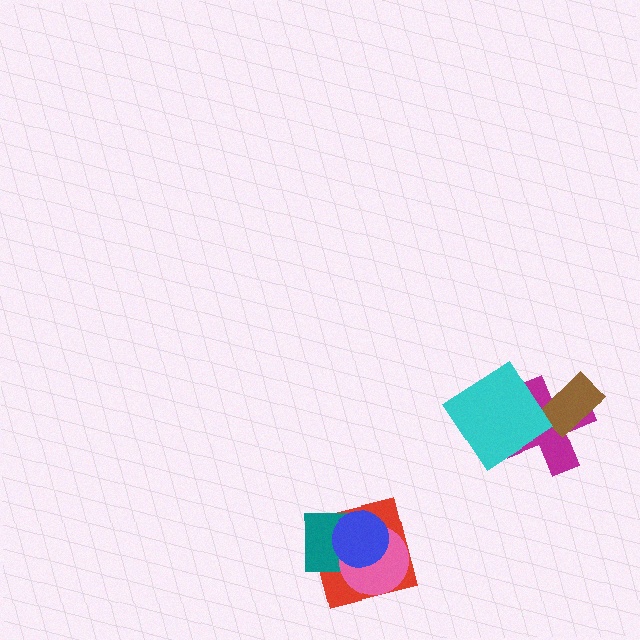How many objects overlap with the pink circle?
3 objects overlap with the pink circle.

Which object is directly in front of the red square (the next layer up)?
The teal square is directly in front of the red square.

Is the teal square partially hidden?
Yes, it is partially covered by another shape.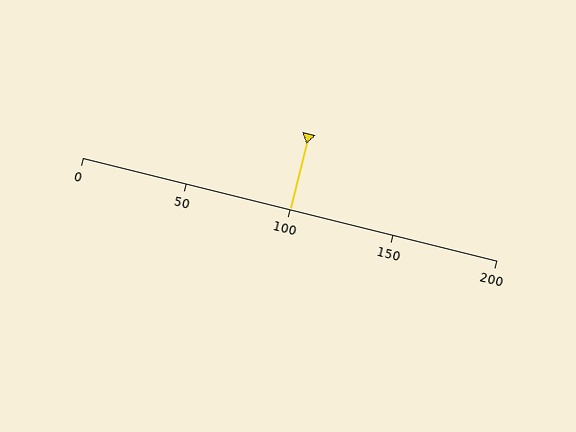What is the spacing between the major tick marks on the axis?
The major ticks are spaced 50 apart.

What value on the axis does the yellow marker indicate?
The marker indicates approximately 100.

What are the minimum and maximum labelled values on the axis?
The axis runs from 0 to 200.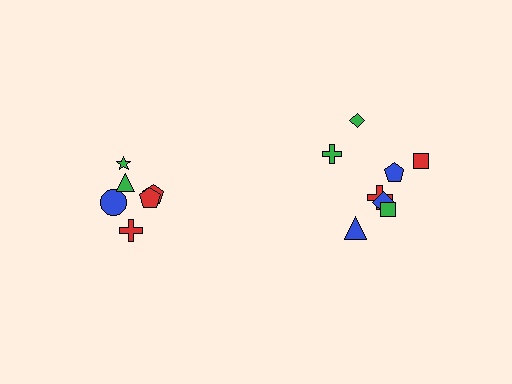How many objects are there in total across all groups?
There are 14 objects.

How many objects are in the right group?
There are 8 objects.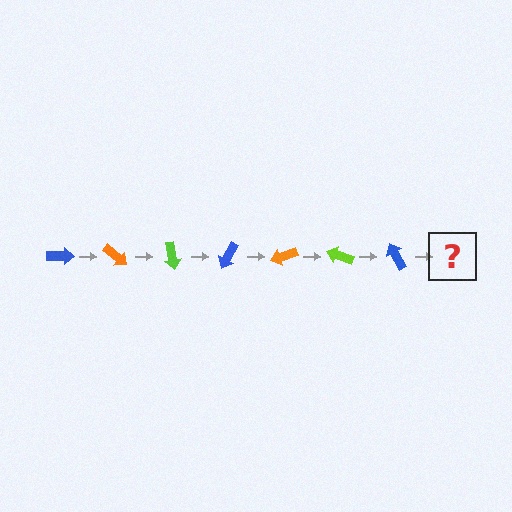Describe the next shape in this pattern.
It should be an orange arrow, rotated 280 degrees from the start.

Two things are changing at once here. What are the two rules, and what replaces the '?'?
The two rules are that it rotates 40 degrees each step and the color cycles through blue, orange, and lime. The '?' should be an orange arrow, rotated 280 degrees from the start.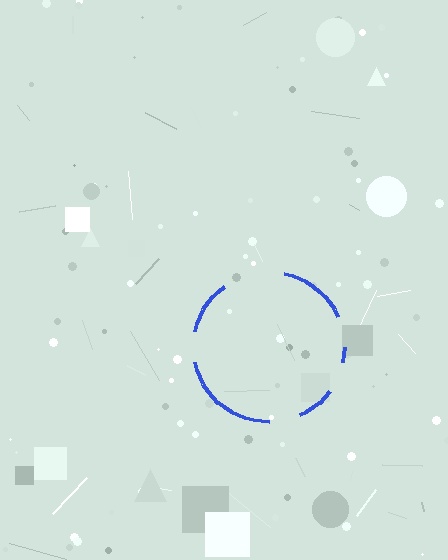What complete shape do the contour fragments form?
The contour fragments form a circle.